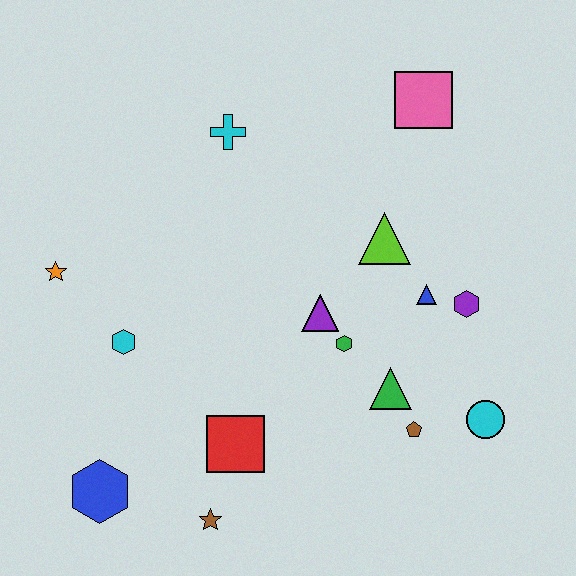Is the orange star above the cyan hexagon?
Yes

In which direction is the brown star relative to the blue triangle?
The brown star is below the blue triangle.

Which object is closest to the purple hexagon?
The blue triangle is closest to the purple hexagon.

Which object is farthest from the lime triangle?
The blue hexagon is farthest from the lime triangle.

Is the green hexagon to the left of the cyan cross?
No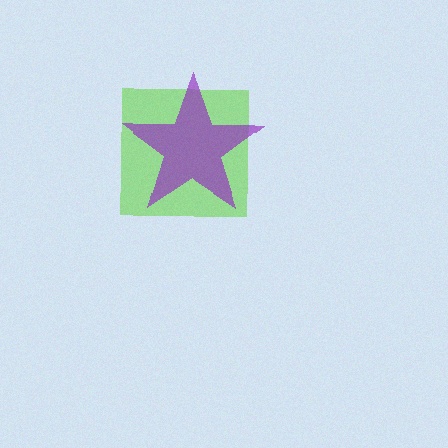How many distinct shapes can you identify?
There are 2 distinct shapes: a lime square, a purple star.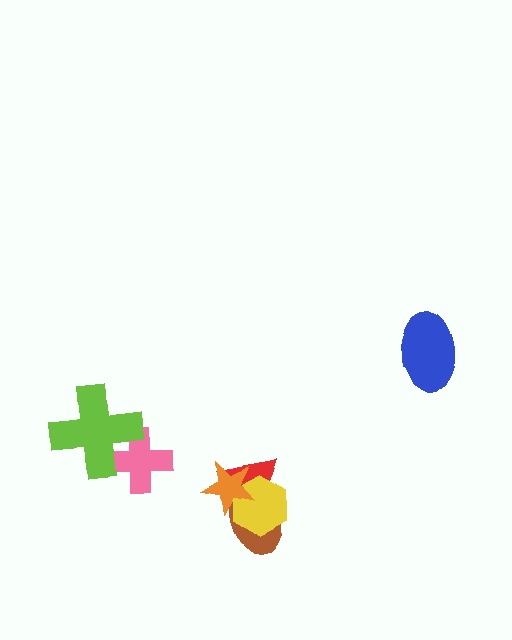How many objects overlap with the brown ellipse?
3 objects overlap with the brown ellipse.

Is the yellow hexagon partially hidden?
Yes, it is partially covered by another shape.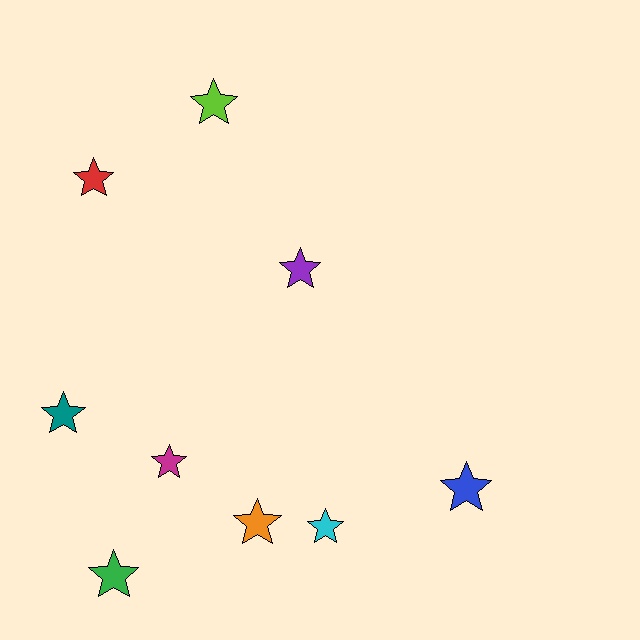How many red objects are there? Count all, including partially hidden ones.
There is 1 red object.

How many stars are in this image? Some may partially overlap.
There are 9 stars.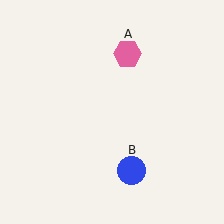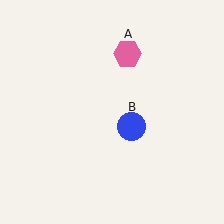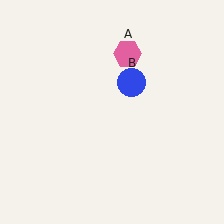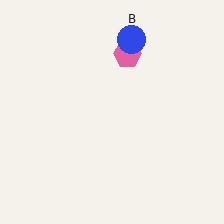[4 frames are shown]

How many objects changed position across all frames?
1 object changed position: blue circle (object B).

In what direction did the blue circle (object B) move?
The blue circle (object B) moved up.